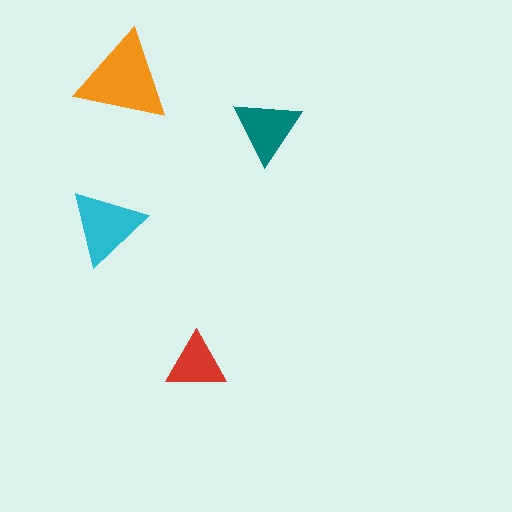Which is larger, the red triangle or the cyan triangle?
The cyan one.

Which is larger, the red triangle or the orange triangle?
The orange one.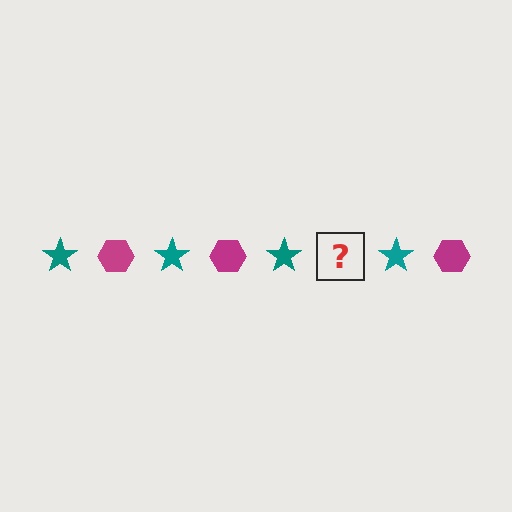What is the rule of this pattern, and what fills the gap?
The rule is that the pattern alternates between teal star and magenta hexagon. The gap should be filled with a magenta hexagon.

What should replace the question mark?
The question mark should be replaced with a magenta hexagon.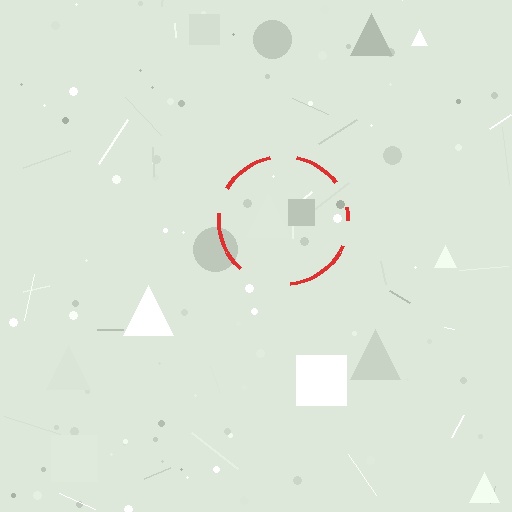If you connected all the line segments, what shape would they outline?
They would outline a circle.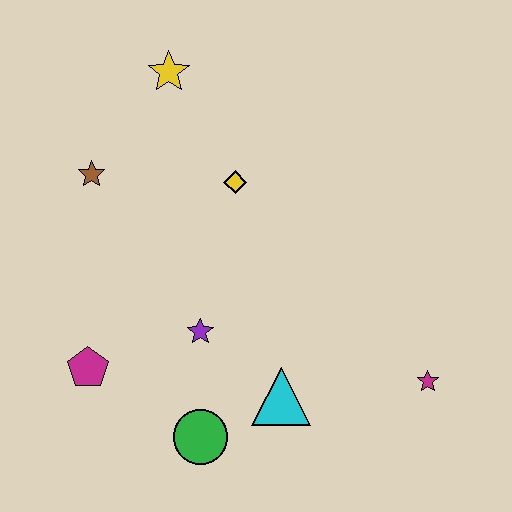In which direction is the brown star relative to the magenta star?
The brown star is to the left of the magenta star.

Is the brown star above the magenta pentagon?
Yes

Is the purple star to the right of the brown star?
Yes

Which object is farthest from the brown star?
The magenta star is farthest from the brown star.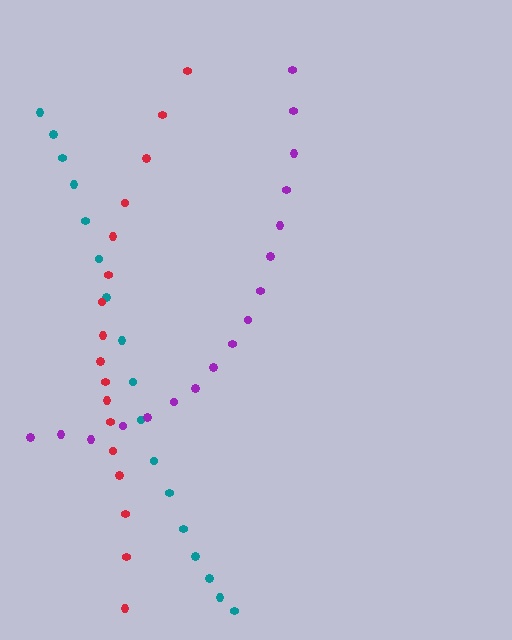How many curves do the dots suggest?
There are 3 distinct paths.